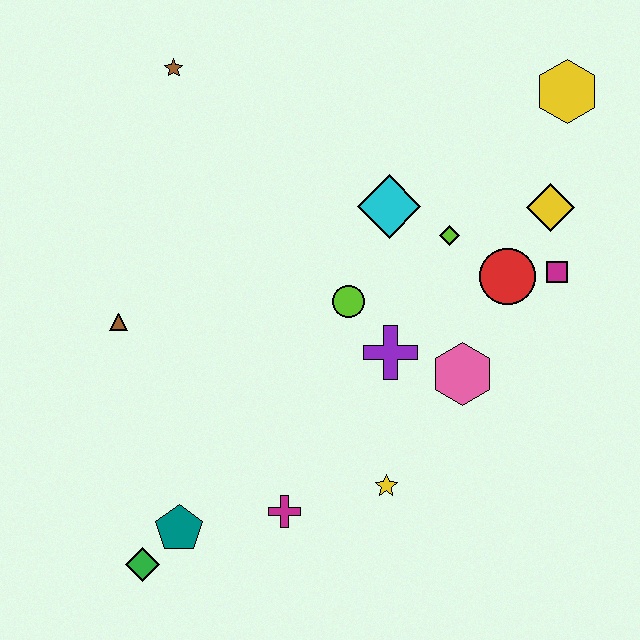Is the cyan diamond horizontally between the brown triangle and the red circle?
Yes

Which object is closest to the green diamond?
The teal pentagon is closest to the green diamond.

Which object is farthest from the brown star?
The green diamond is farthest from the brown star.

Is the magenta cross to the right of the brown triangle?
Yes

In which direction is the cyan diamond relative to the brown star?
The cyan diamond is to the right of the brown star.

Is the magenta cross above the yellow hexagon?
No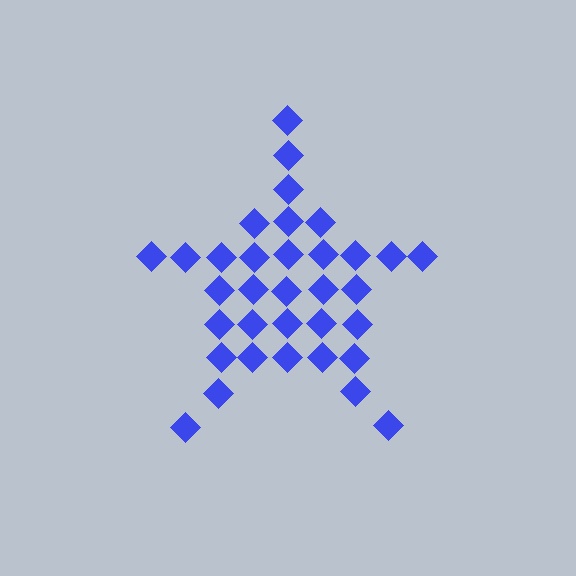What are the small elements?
The small elements are diamonds.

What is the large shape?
The large shape is a star.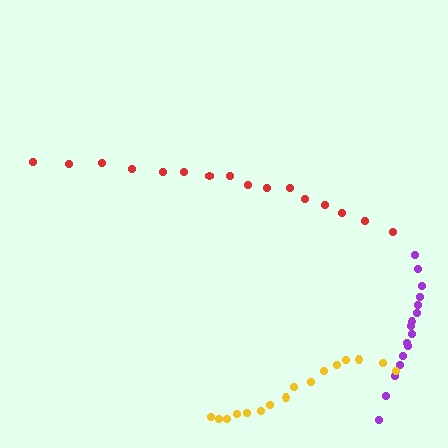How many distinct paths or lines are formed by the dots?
There are 3 distinct paths.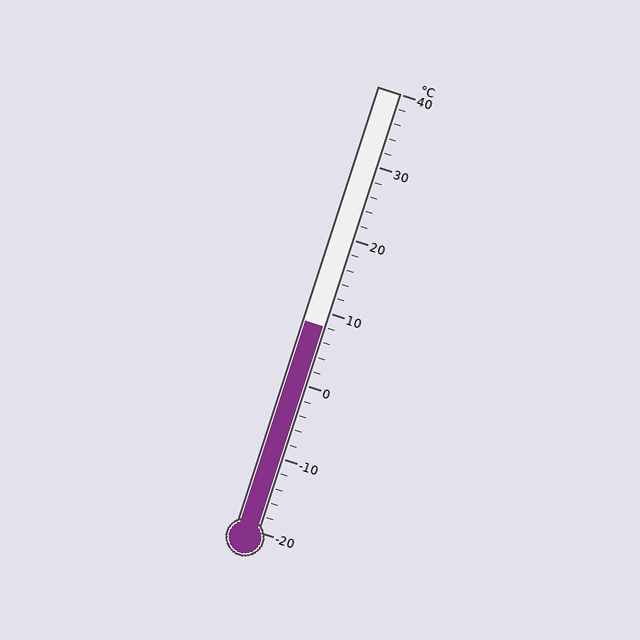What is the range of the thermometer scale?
The thermometer scale ranges from -20°C to 40°C.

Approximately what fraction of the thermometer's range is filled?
The thermometer is filled to approximately 45% of its range.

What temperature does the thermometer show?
The thermometer shows approximately 8°C.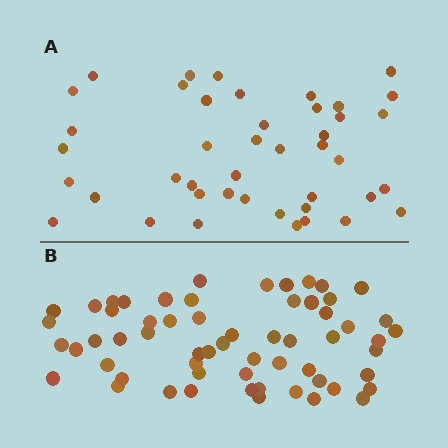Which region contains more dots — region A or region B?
Region B (the bottom region) has more dots.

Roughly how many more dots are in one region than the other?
Region B has approximately 15 more dots than region A.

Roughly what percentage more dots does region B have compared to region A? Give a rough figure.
About 40% more.